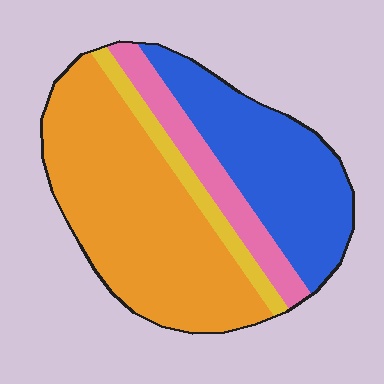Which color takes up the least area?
Yellow, at roughly 10%.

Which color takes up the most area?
Orange, at roughly 50%.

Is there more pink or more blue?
Blue.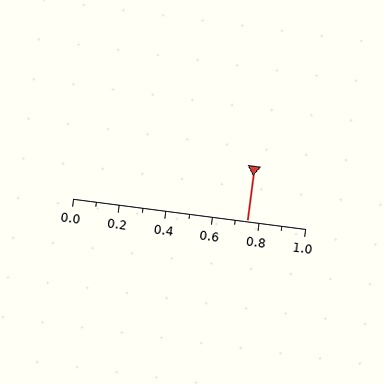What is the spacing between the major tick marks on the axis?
The major ticks are spaced 0.2 apart.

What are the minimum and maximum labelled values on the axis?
The axis runs from 0.0 to 1.0.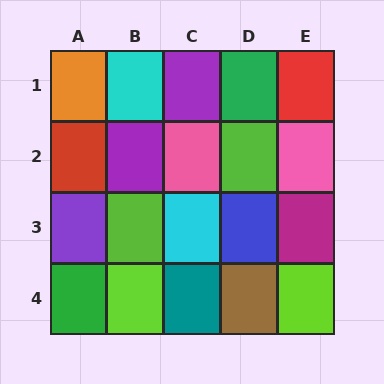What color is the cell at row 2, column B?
Purple.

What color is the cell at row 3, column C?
Cyan.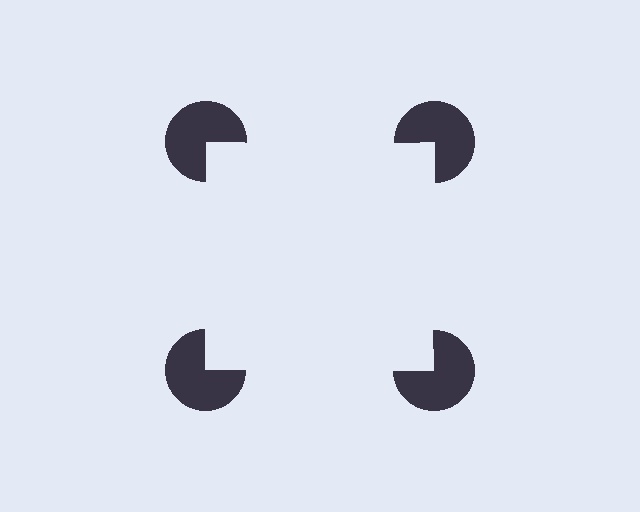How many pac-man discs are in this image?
There are 4 — one at each vertex of the illusory square.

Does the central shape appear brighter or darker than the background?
It typically appears slightly brighter than the background, even though no actual brightness change is drawn.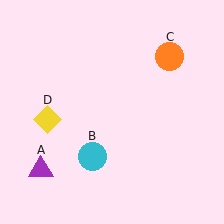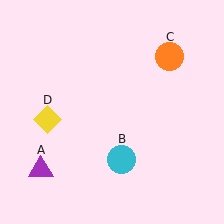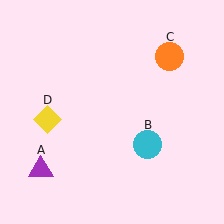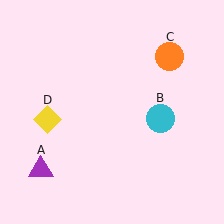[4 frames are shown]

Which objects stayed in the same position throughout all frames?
Purple triangle (object A) and orange circle (object C) and yellow diamond (object D) remained stationary.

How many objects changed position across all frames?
1 object changed position: cyan circle (object B).